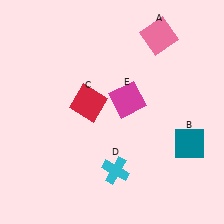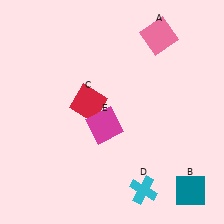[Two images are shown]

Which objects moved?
The objects that moved are: the teal square (B), the cyan cross (D), the magenta square (E).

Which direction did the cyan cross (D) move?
The cyan cross (D) moved right.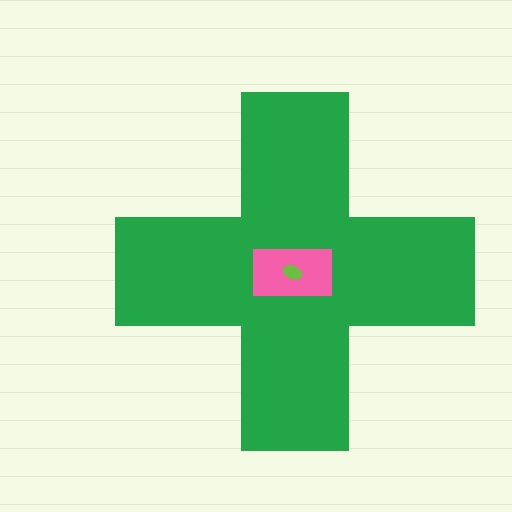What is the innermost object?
The lime ellipse.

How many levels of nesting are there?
3.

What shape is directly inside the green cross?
The pink rectangle.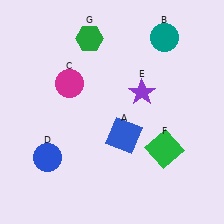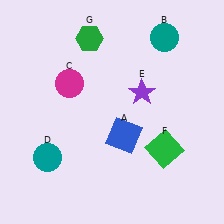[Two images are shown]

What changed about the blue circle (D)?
In Image 1, D is blue. In Image 2, it changed to teal.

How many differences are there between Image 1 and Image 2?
There is 1 difference between the two images.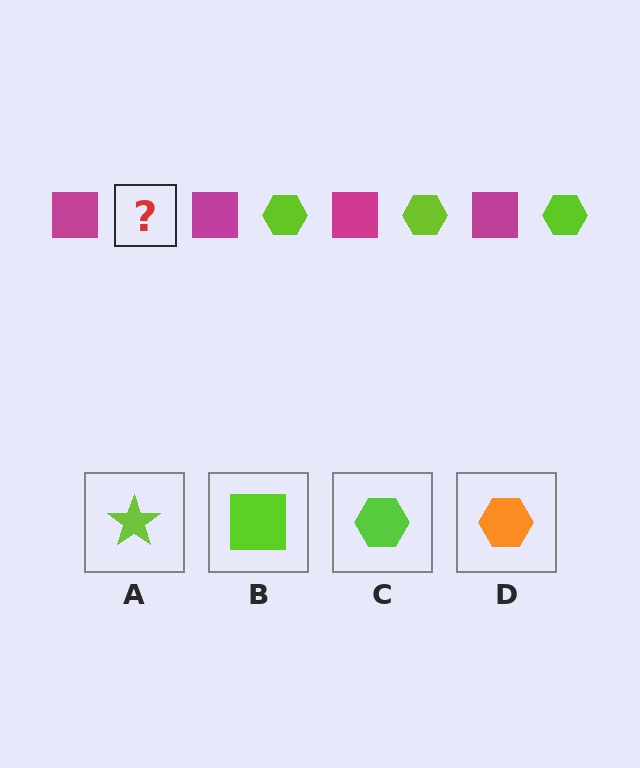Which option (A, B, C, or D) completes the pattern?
C.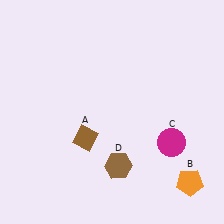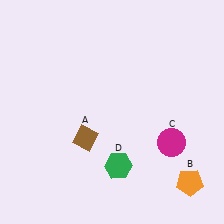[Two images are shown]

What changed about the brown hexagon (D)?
In Image 1, D is brown. In Image 2, it changed to green.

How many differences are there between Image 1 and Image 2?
There is 1 difference between the two images.